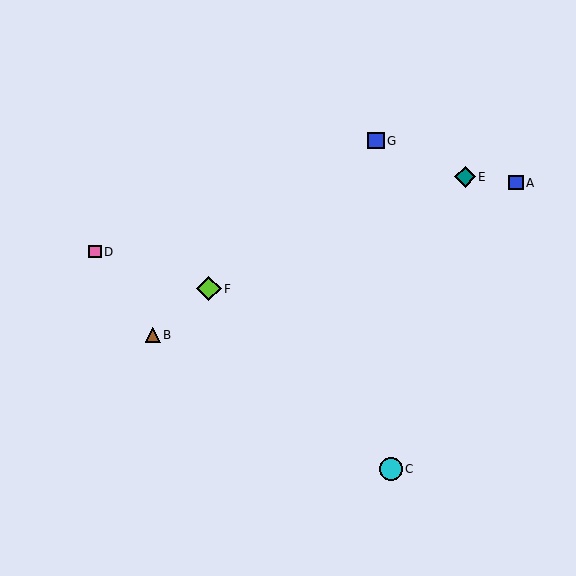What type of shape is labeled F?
Shape F is a lime diamond.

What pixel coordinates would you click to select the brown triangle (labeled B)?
Click at (153, 335) to select the brown triangle B.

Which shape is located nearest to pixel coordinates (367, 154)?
The blue square (labeled G) at (376, 141) is nearest to that location.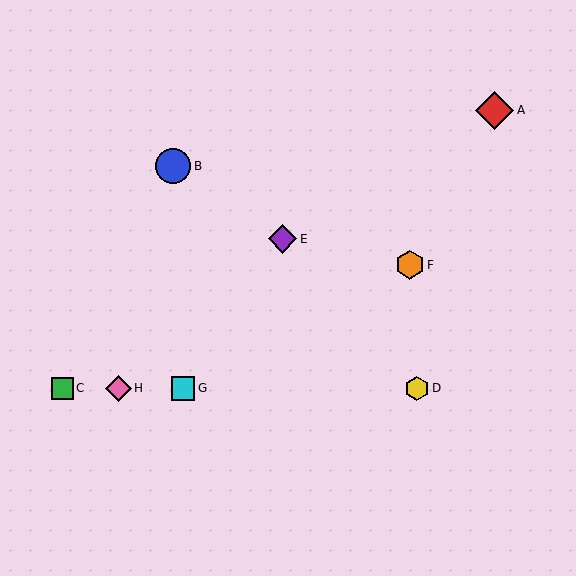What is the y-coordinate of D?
Object D is at y≈388.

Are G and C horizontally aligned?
Yes, both are at y≈388.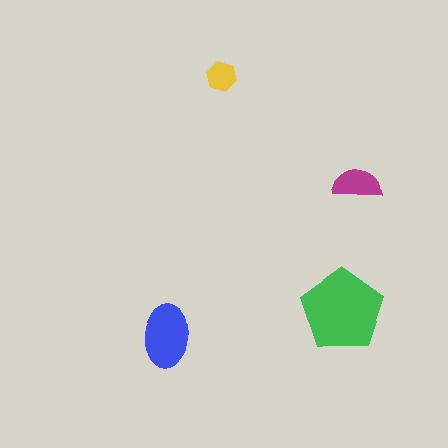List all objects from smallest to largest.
The yellow hexagon, the magenta semicircle, the blue ellipse, the green pentagon.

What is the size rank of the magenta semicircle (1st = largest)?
3rd.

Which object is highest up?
The yellow hexagon is topmost.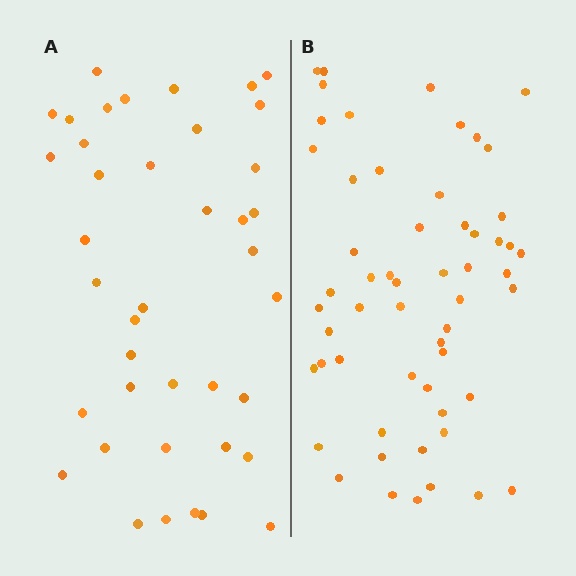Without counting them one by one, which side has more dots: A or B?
Region B (the right region) has more dots.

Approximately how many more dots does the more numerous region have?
Region B has approximately 15 more dots than region A.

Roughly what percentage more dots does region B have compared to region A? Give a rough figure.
About 40% more.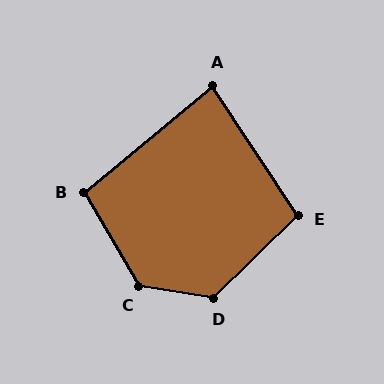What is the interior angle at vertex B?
Approximately 99 degrees (obtuse).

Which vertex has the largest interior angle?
C, at approximately 129 degrees.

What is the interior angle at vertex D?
Approximately 126 degrees (obtuse).